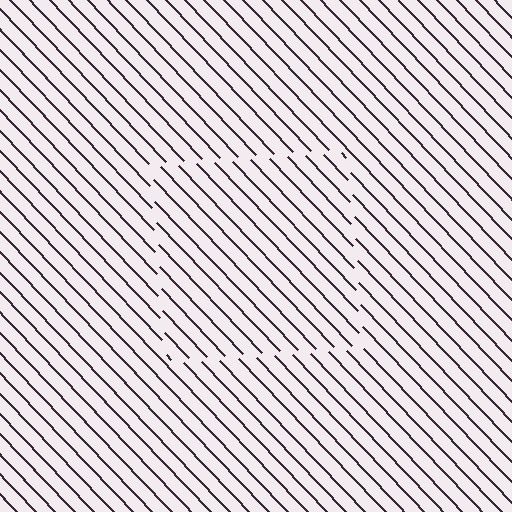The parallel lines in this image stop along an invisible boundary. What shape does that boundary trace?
An illusory square. The interior of the shape contains the same grating, shifted by half a period — the contour is defined by the phase discontinuity where line-ends from the inner and outer gratings abut.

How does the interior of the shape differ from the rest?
The interior of the shape contains the same grating, shifted by half a period — the contour is defined by the phase discontinuity where line-ends from the inner and outer gratings abut.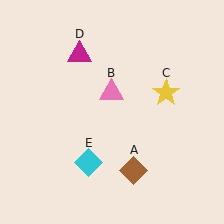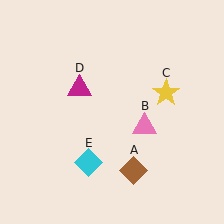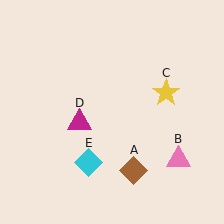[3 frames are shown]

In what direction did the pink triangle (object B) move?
The pink triangle (object B) moved down and to the right.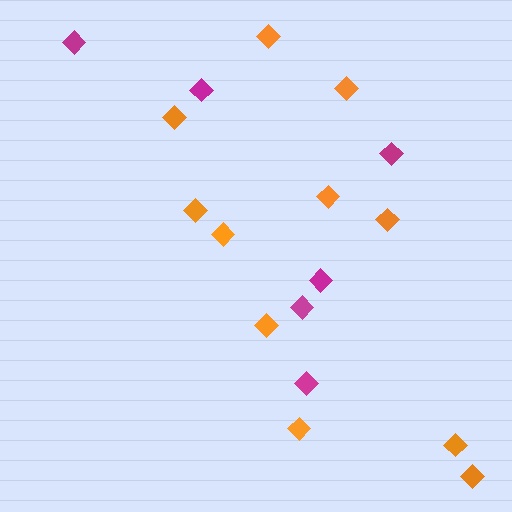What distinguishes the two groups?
There are 2 groups: one group of magenta diamonds (6) and one group of orange diamonds (11).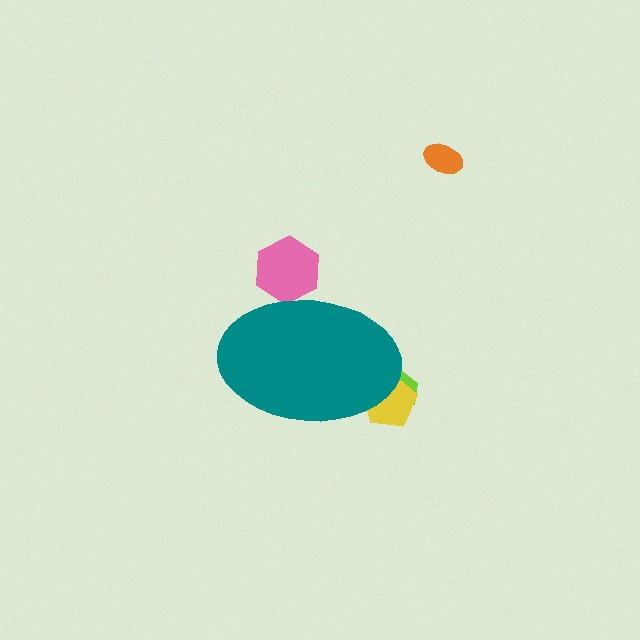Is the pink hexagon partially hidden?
Yes, the pink hexagon is partially hidden behind the teal ellipse.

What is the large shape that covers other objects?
A teal ellipse.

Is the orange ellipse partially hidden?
No, the orange ellipse is fully visible.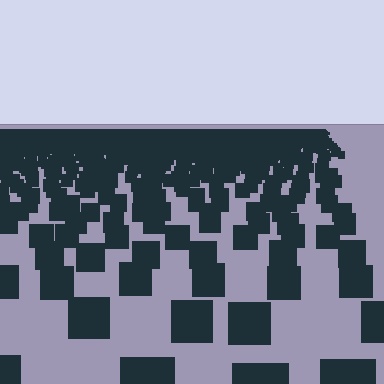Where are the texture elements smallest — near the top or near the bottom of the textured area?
Near the top.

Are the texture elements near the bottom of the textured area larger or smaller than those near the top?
Larger. Near the bottom, elements are closer to the viewer and appear at a bigger on-screen size.